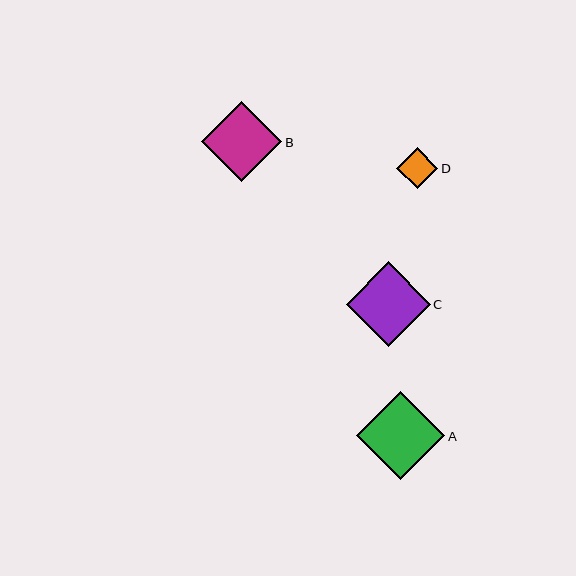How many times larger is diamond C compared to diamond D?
Diamond C is approximately 2.0 times the size of diamond D.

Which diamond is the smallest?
Diamond D is the smallest with a size of approximately 41 pixels.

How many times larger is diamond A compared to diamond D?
Diamond A is approximately 2.1 times the size of diamond D.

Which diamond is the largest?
Diamond A is the largest with a size of approximately 88 pixels.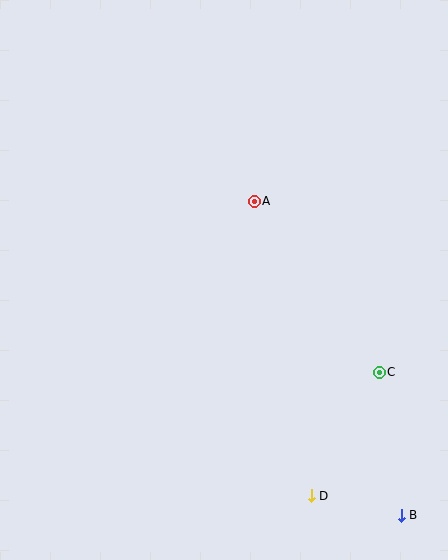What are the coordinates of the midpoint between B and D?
The midpoint between B and D is at (356, 506).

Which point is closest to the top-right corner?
Point A is closest to the top-right corner.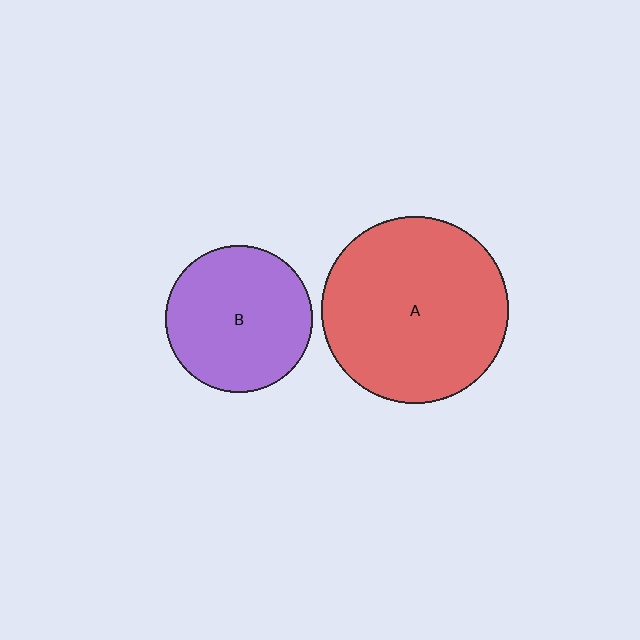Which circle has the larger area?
Circle A (red).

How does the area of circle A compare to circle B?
Approximately 1.6 times.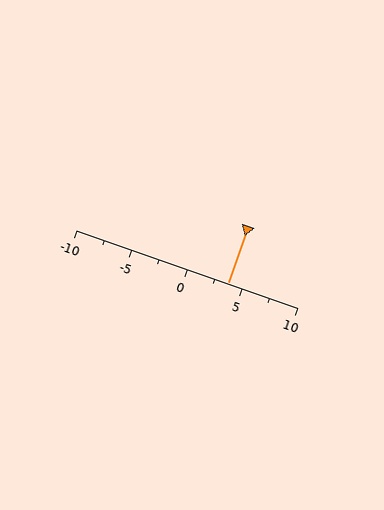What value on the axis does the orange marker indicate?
The marker indicates approximately 3.8.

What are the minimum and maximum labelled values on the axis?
The axis runs from -10 to 10.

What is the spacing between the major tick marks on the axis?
The major ticks are spaced 5 apart.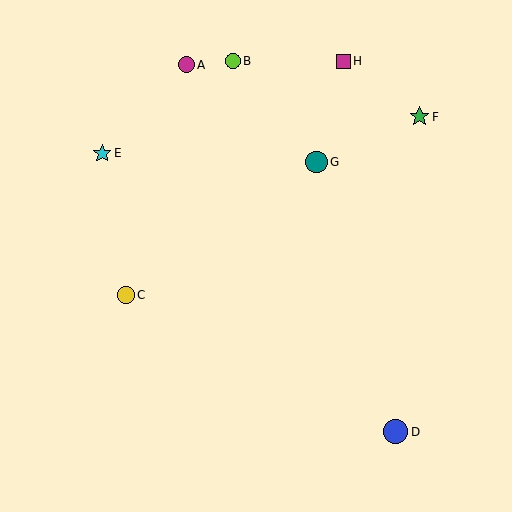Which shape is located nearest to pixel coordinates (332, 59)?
The magenta square (labeled H) at (343, 61) is nearest to that location.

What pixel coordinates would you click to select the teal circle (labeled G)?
Click at (317, 162) to select the teal circle G.